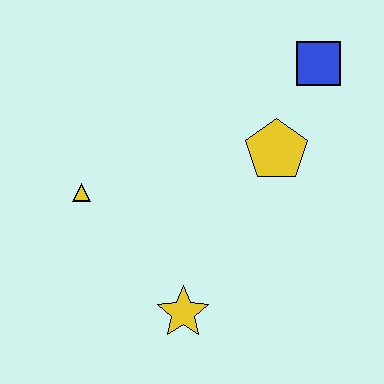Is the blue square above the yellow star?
Yes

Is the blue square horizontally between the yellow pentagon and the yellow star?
No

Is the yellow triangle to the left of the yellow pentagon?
Yes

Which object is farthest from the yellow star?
The blue square is farthest from the yellow star.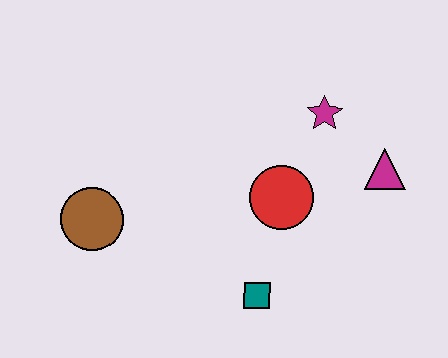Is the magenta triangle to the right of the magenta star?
Yes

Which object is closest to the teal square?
The red circle is closest to the teal square.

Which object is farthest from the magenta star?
The brown circle is farthest from the magenta star.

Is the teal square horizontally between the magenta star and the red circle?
No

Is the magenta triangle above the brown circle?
Yes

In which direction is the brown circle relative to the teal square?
The brown circle is to the left of the teal square.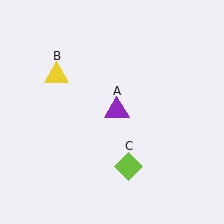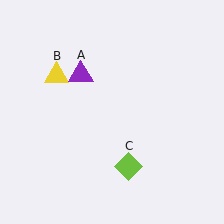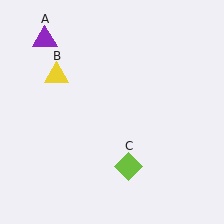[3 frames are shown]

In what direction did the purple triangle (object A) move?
The purple triangle (object A) moved up and to the left.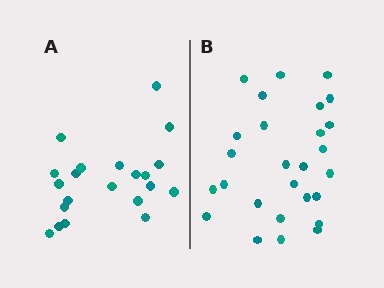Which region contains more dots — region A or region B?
Region B (the right region) has more dots.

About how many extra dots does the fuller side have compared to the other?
Region B has about 6 more dots than region A.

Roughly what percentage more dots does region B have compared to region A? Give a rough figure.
About 30% more.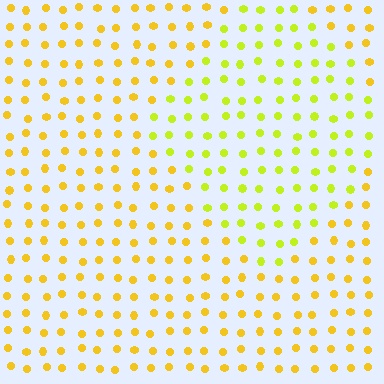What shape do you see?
I see a diamond.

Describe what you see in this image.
The image is filled with small yellow elements in a uniform arrangement. A diamond-shaped region is visible where the elements are tinted to a slightly different hue, forming a subtle color boundary.